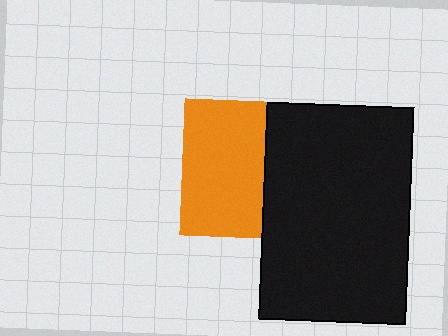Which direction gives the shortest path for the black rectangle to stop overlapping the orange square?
Moving right gives the shortest separation.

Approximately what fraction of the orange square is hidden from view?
Roughly 41% of the orange square is hidden behind the black rectangle.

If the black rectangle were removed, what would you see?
You would see the complete orange square.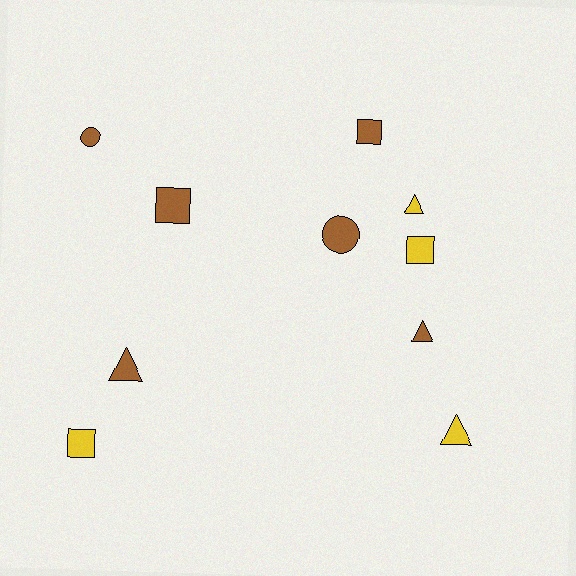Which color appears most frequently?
Brown, with 6 objects.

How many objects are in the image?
There are 10 objects.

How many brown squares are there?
There are 2 brown squares.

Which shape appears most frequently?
Triangle, with 4 objects.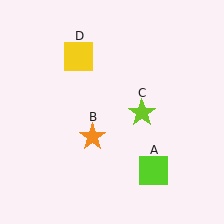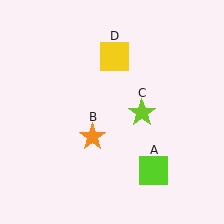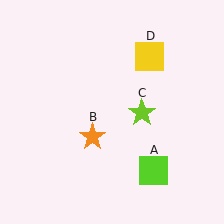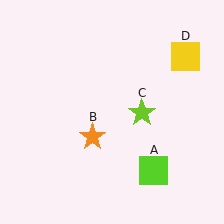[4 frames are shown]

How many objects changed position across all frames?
1 object changed position: yellow square (object D).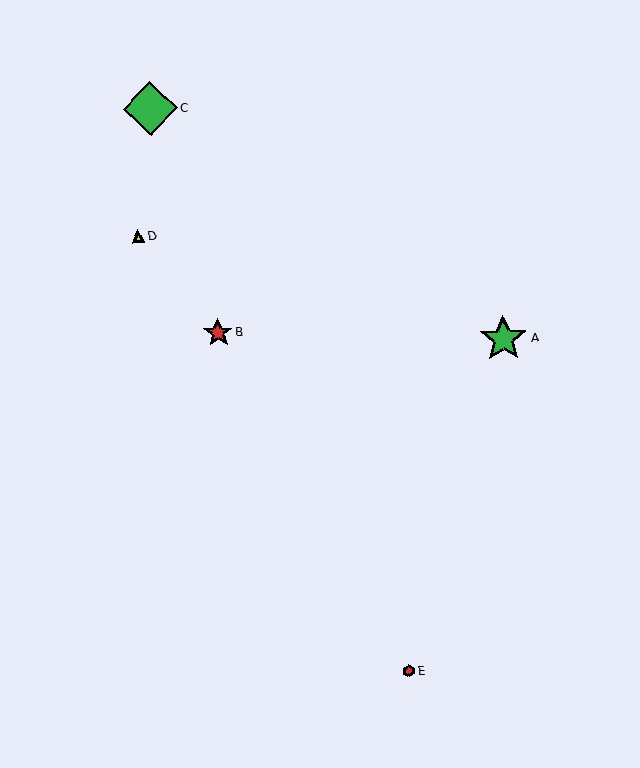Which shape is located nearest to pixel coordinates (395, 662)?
The red hexagon (labeled E) at (409, 671) is nearest to that location.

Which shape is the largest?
The green diamond (labeled C) is the largest.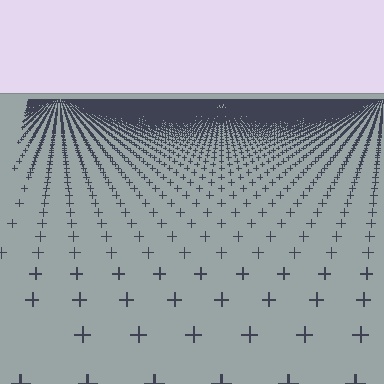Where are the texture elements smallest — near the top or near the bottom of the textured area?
Near the top.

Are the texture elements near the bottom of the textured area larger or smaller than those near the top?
Larger. Near the bottom, elements are closer to the viewer and appear at a bigger on-screen size.